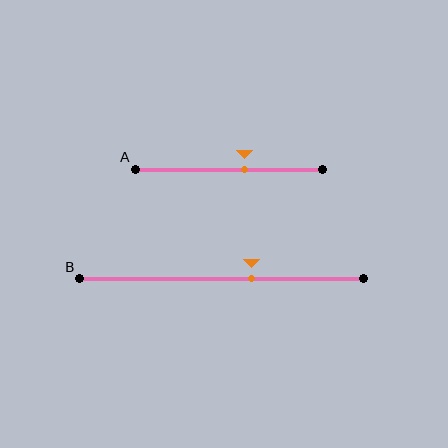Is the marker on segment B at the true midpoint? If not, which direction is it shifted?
No, the marker on segment B is shifted to the right by about 11% of the segment length.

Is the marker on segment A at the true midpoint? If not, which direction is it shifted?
No, the marker on segment A is shifted to the right by about 8% of the segment length.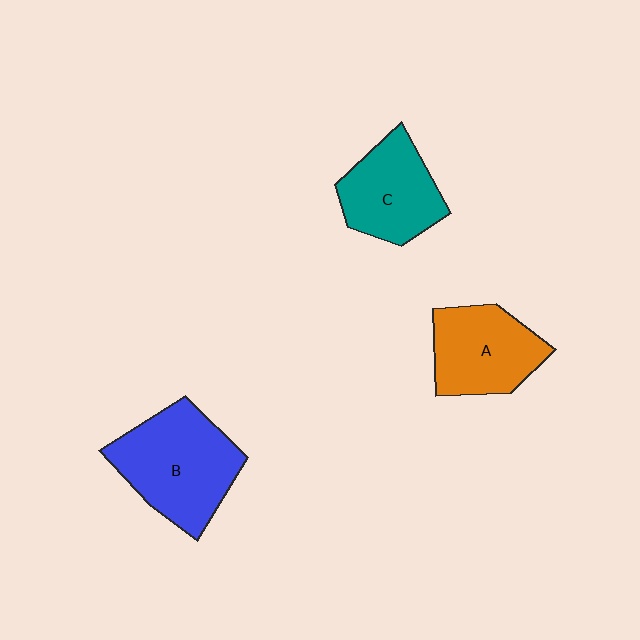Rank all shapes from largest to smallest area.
From largest to smallest: B (blue), A (orange), C (teal).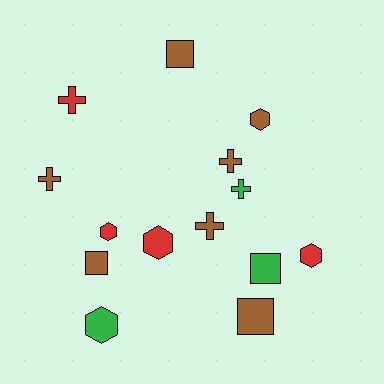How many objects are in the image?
There are 14 objects.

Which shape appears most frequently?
Cross, with 5 objects.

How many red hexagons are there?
There are 3 red hexagons.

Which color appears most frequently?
Brown, with 7 objects.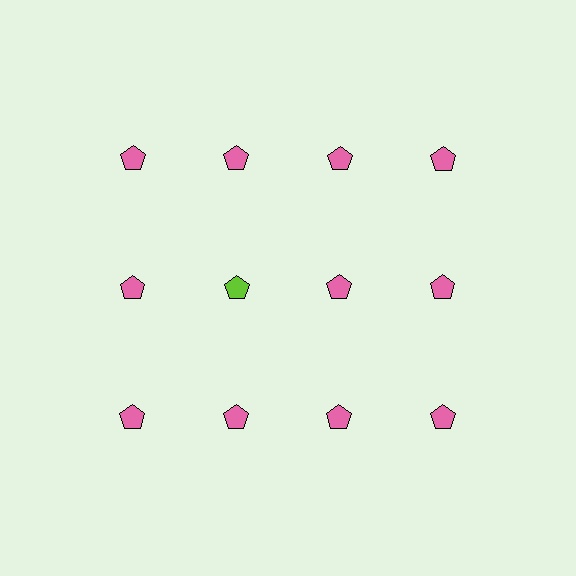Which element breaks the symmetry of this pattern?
The lime pentagon in the second row, second from left column breaks the symmetry. All other shapes are pink pentagons.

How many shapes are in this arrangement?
There are 12 shapes arranged in a grid pattern.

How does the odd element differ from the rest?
It has a different color: lime instead of pink.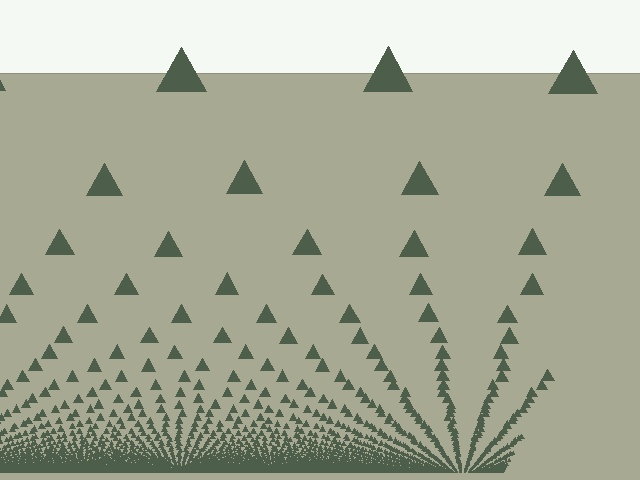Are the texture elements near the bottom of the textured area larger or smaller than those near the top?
Smaller. The gradient is inverted — elements near the bottom are smaller and denser.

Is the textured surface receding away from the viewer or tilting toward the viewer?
The surface appears to tilt toward the viewer. Texture elements get larger and sparser toward the top.